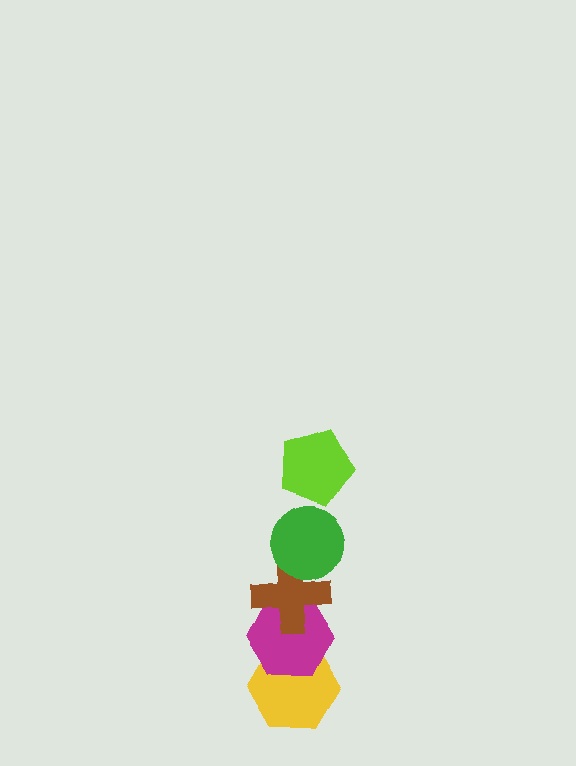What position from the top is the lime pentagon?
The lime pentagon is 1st from the top.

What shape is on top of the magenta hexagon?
The brown cross is on top of the magenta hexagon.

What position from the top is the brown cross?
The brown cross is 3rd from the top.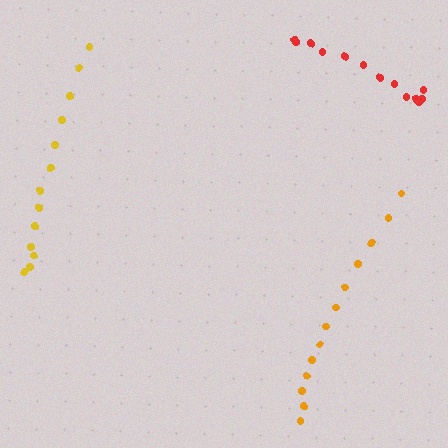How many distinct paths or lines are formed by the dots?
There are 3 distinct paths.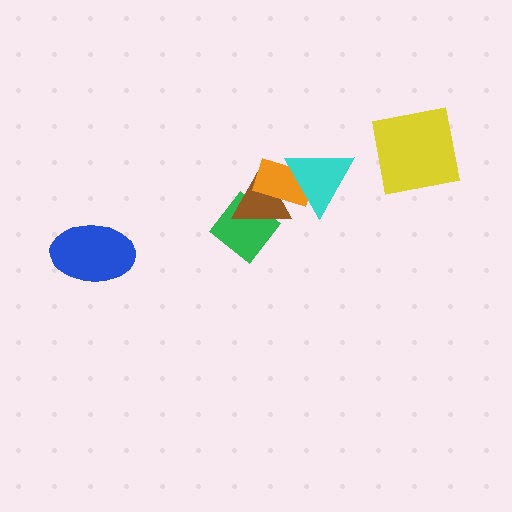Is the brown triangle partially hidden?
Yes, it is partially covered by another shape.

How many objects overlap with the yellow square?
0 objects overlap with the yellow square.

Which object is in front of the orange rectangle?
The cyan triangle is in front of the orange rectangle.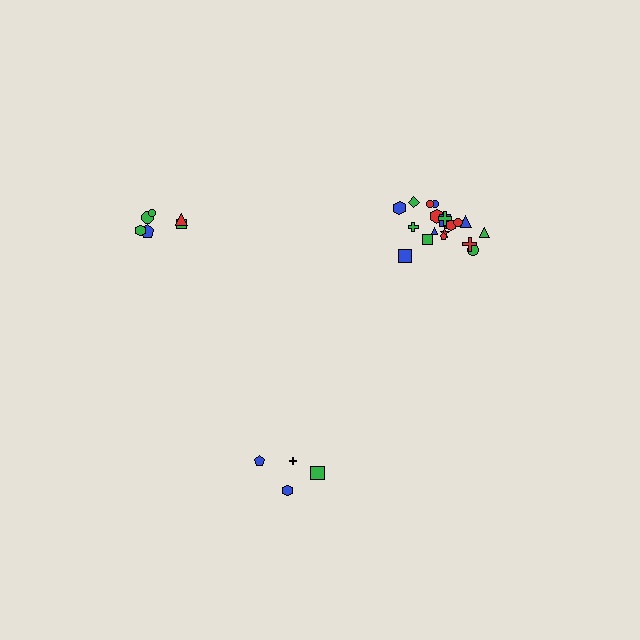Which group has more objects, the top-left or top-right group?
The top-right group.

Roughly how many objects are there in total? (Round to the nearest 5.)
Roughly 30 objects in total.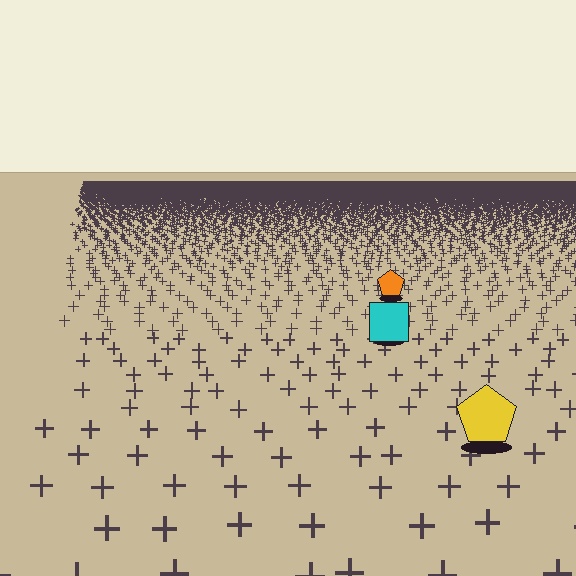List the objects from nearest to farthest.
From nearest to farthest: the yellow pentagon, the cyan square, the orange pentagon.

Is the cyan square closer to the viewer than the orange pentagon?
Yes. The cyan square is closer — you can tell from the texture gradient: the ground texture is coarser near it.